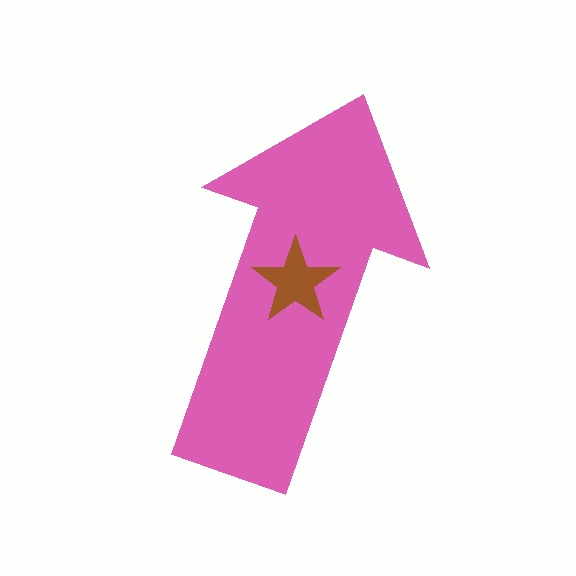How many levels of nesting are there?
2.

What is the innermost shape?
The brown star.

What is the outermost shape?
The pink arrow.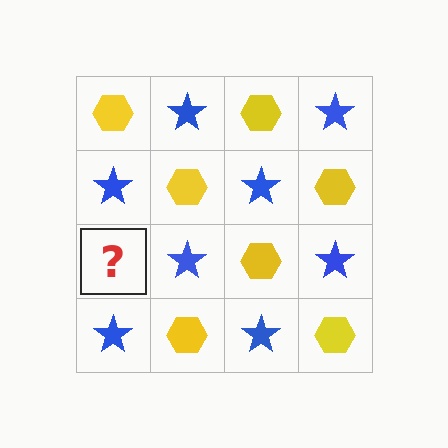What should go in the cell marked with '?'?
The missing cell should contain a yellow hexagon.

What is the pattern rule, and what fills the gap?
The rule is that it alternates yellow hexagon and blue star in a checkerboard pattern. The gap should be filled with a yellow hexagon.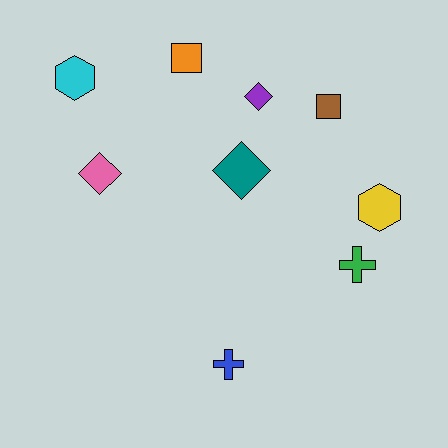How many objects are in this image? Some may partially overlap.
There are 9 objects.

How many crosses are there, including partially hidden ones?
There are 2 crosses.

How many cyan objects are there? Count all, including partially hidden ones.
There is 1 cyan object.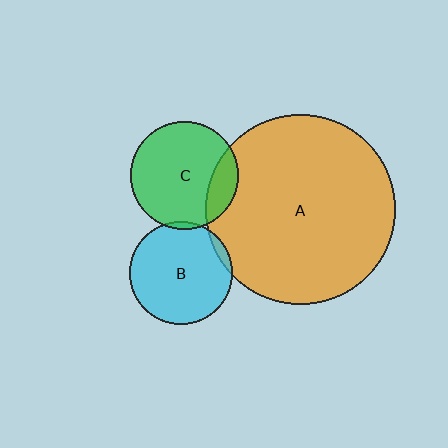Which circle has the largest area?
Circle A (orange).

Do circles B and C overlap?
Yes.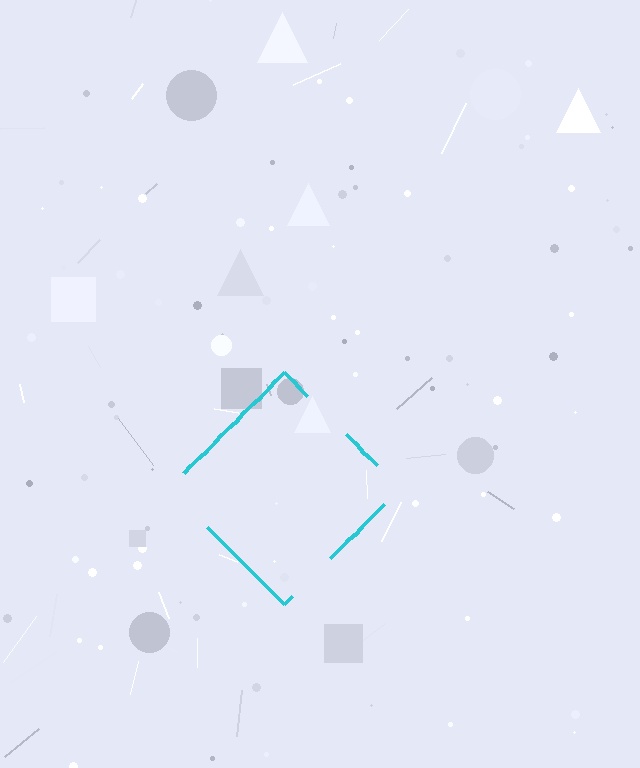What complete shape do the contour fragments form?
The contour fragments form a diamond.